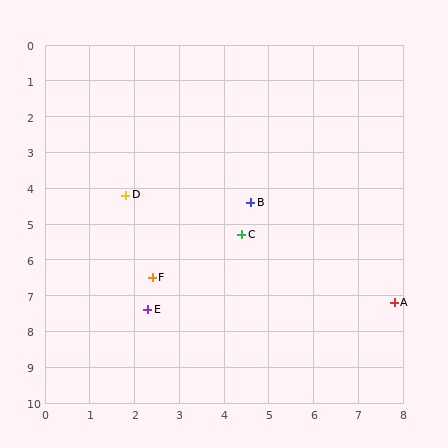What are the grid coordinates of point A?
Point A is at approximately (7.8, 7.2).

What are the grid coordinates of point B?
Point B is at approximately (4.6, 4.4).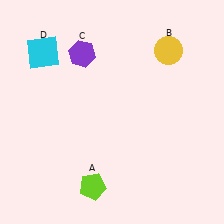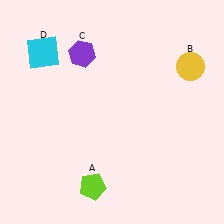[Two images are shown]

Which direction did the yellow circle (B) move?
The yellow circle (B) moved right.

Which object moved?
The yellow circle (B) moved right.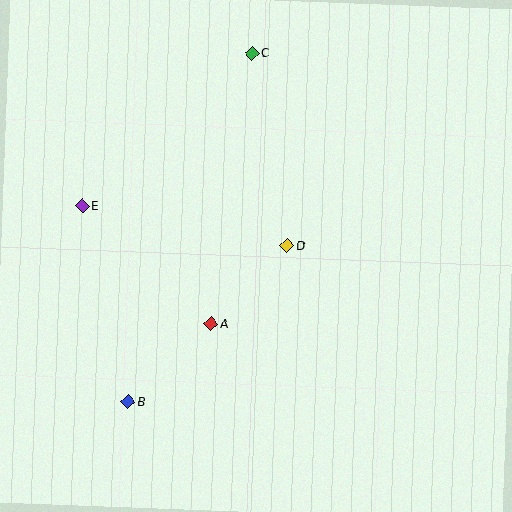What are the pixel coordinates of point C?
Point C is at (252, 53).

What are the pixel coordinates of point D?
Point D is at (287, 245).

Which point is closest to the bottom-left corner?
Point B is closest to the bottom-left corner.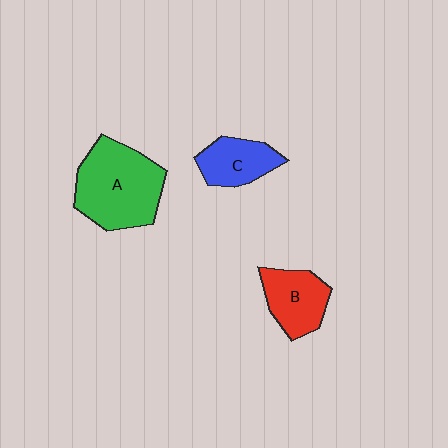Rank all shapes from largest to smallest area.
From largest to smallest: A (green), B (red), C (blue).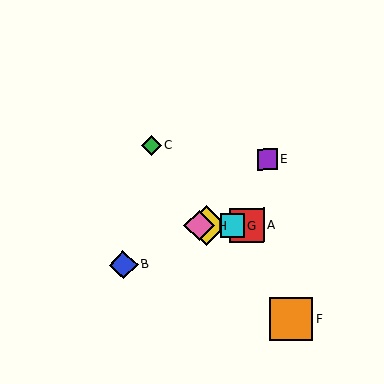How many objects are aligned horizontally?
4 objects (A, D, G, H) are aligned horizontally.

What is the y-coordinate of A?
Object A is at y≈225.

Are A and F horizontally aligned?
No, A is at y≈225 and F is at y≈319.